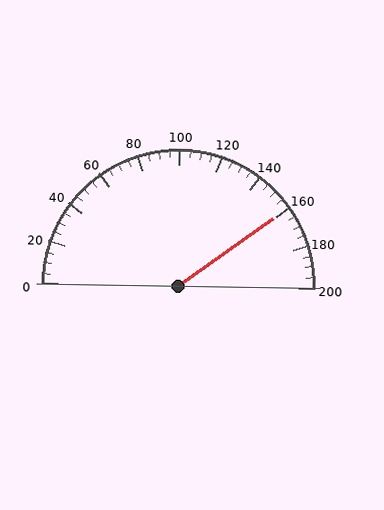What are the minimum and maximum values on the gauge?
The gauge ranges from 0 to 200.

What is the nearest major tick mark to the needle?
The nearest major tick mark is 160.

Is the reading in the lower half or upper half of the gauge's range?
The reading is in the upper half of the range (0 to 200).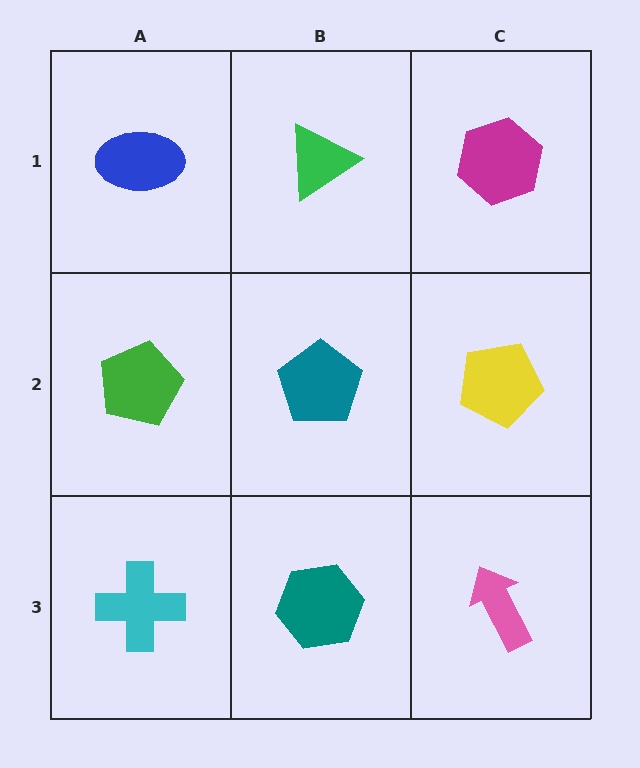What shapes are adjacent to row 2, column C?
A magenta hexagon (row 1, column C), a pink arrow (row 3, column C), a teal pentagon (row 2, column B).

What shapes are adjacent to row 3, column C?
A yellow pentagon (row 2, column C), a teal hexagon (row 3, column B).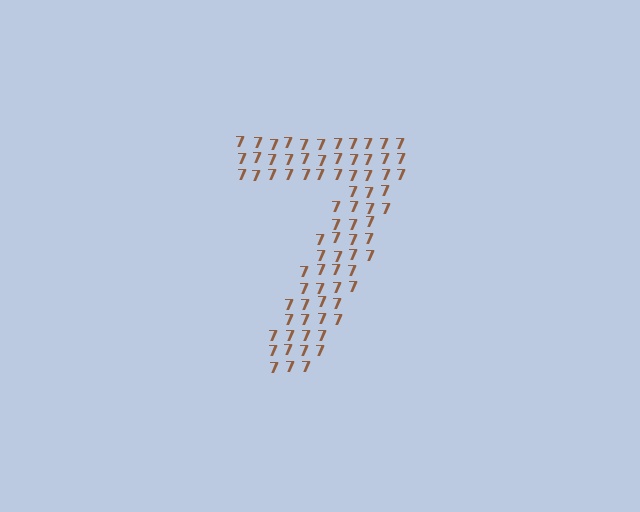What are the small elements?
The small elements are digit 7's.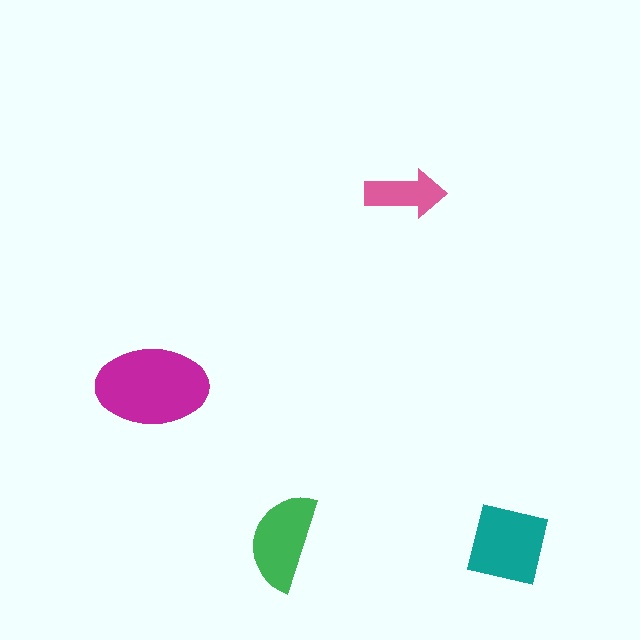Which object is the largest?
The magenta ellipse.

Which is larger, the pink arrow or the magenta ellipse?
The magenta ellipse.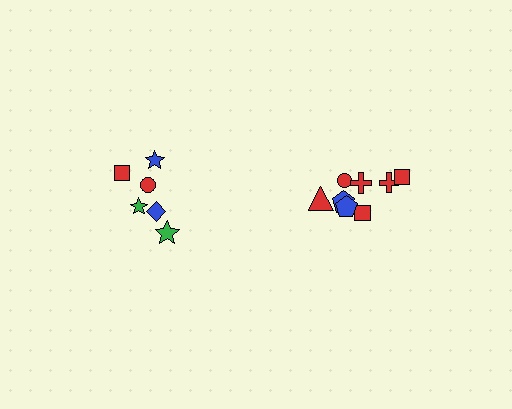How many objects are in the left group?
There are 6 objects.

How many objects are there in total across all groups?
There are 14 objects.